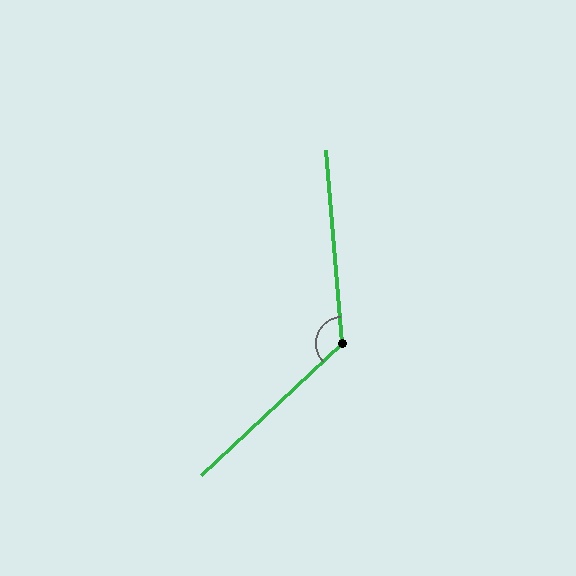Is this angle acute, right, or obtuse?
It is obtuse.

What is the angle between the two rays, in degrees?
Approximately 128 degrees.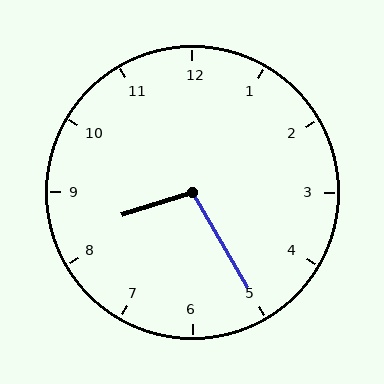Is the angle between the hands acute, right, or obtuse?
It is obtuse.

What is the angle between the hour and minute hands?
Approximately 102 degrees.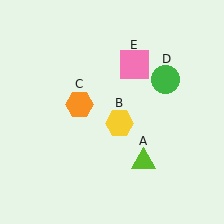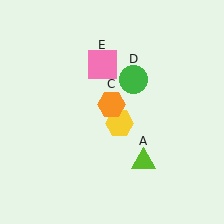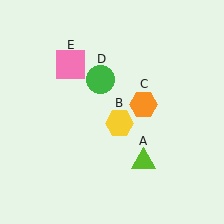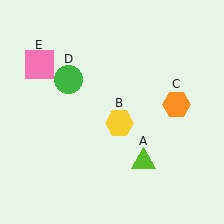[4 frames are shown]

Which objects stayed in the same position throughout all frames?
Lime triangle (object A) and yellow hexagon (object B) remained stationary.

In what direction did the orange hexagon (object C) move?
The orange hexagon (object C) moved right.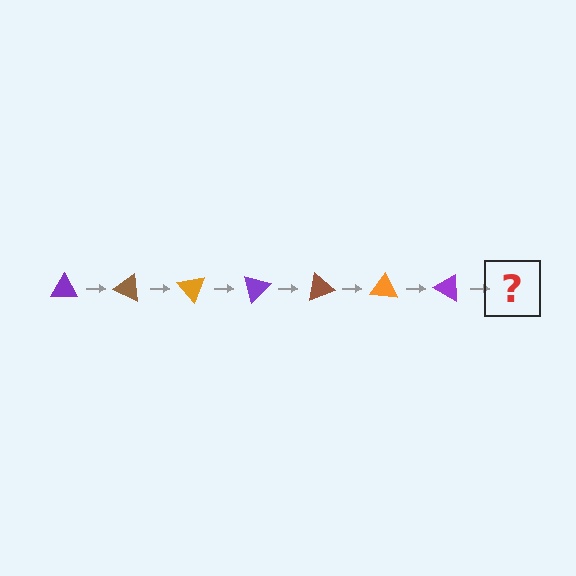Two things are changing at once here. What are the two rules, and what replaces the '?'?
The two rules are that it rotates 25 degrees each step and the color cycles through purple, brown, and orange. The '?' should be a brown triangle, rotated 175 degrees from the start.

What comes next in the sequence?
The next element should be a brown triangle, rotated 175 degrees from the start.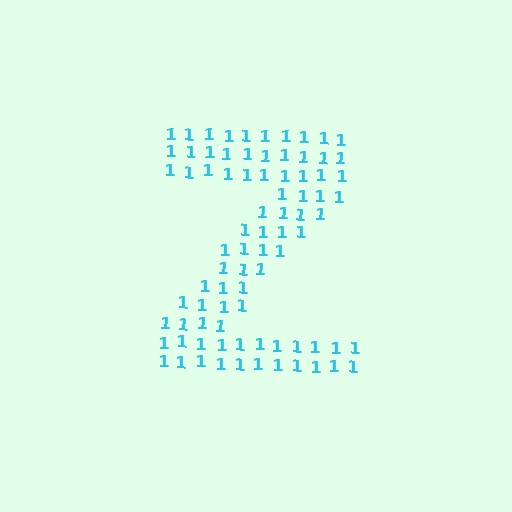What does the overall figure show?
The overall figure shows the letter Z.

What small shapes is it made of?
It is made of small digit 1's.